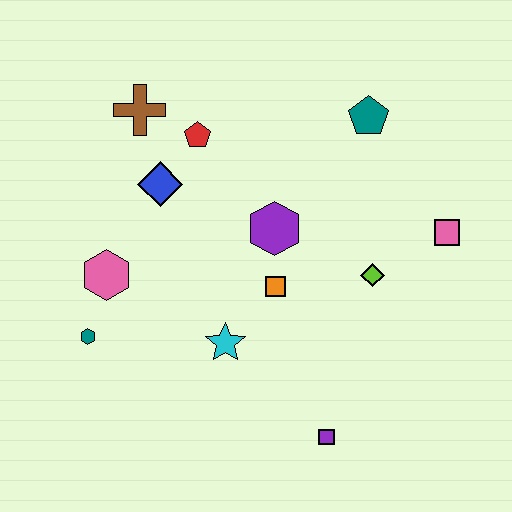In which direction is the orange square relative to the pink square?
The orange square is to the left of the pink square.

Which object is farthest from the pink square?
The teal hexagon is farthest from the pink square.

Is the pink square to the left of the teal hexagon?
No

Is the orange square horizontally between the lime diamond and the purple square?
No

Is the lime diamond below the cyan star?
No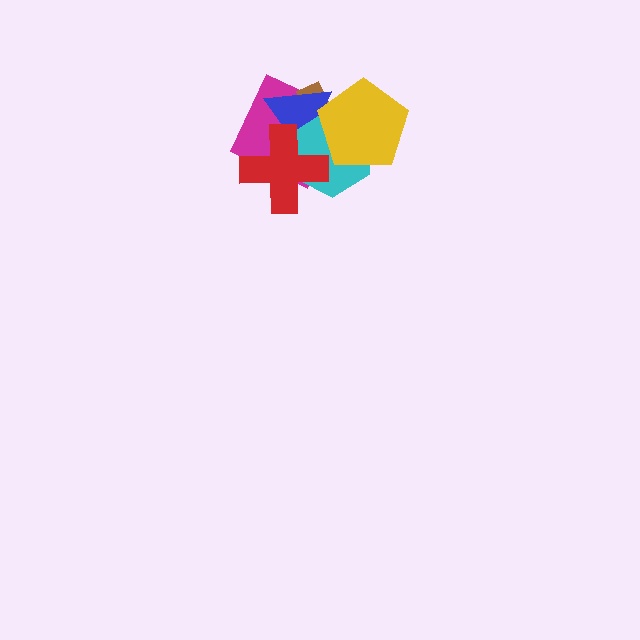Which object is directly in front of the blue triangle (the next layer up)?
The cyan hexagon is directly in front of the blue triangle.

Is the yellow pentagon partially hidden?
No, no other shape covers it.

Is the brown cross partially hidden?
Yes, it is partially covered by another shape.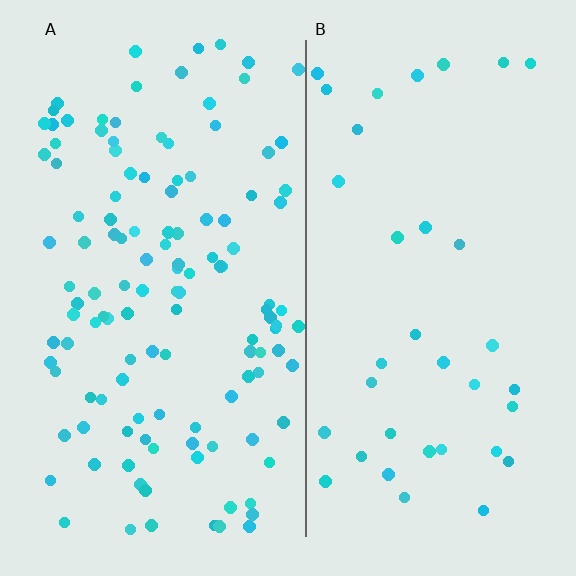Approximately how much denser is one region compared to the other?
Approximately 3.4× — region A over region B.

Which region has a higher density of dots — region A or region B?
A (the left).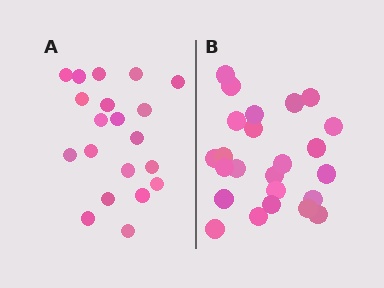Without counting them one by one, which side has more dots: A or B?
Region B (the right region) has more dots.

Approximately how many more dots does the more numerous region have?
Region B has about 4 more dots than region A.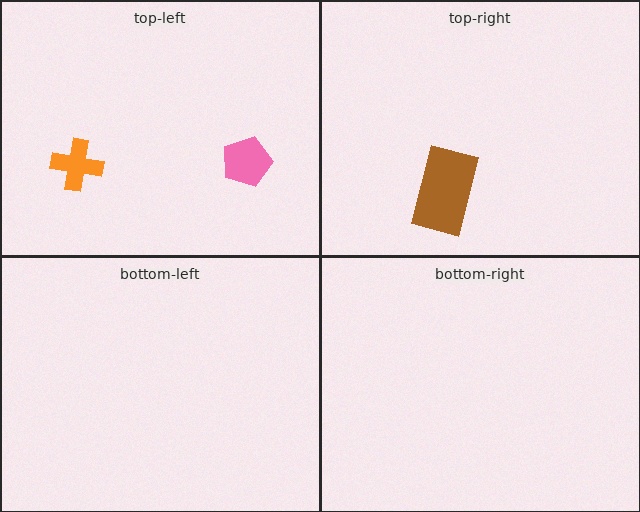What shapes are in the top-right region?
The brown rectangle.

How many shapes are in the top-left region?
2.